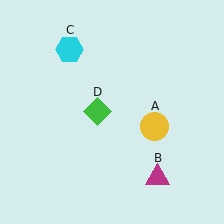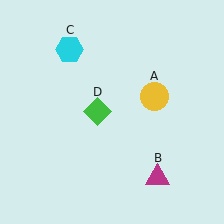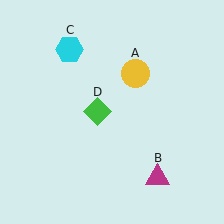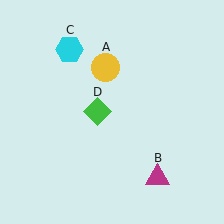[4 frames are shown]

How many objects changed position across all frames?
1 object changed position: yellow circle (object A).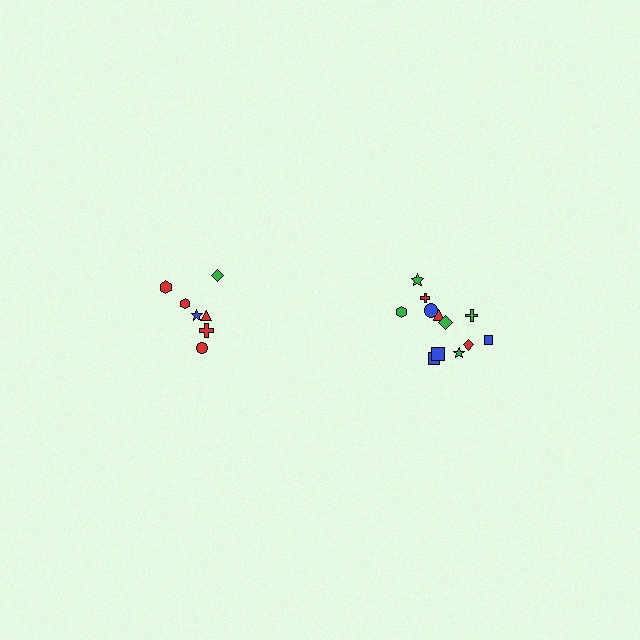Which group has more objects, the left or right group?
The right group.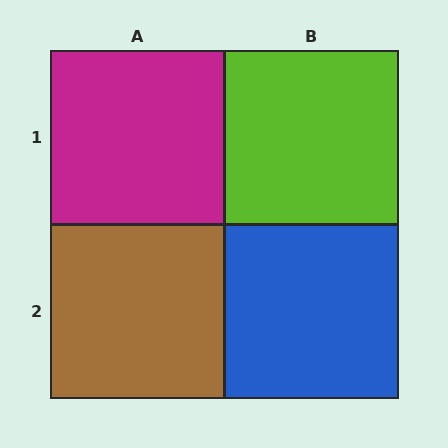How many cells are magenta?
1 cell is magenta.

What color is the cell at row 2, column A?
Brown.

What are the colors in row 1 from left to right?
Magenta, lime.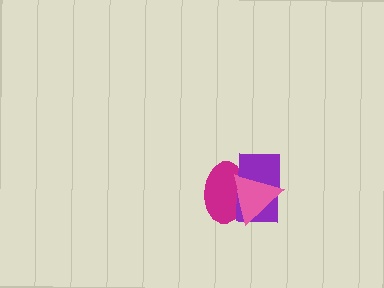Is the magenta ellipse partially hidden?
Yes, it is partially covered by another shape.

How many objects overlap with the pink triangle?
2 objects overlap with the pink triangle.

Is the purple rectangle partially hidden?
Yes, it is partially covered by another shape.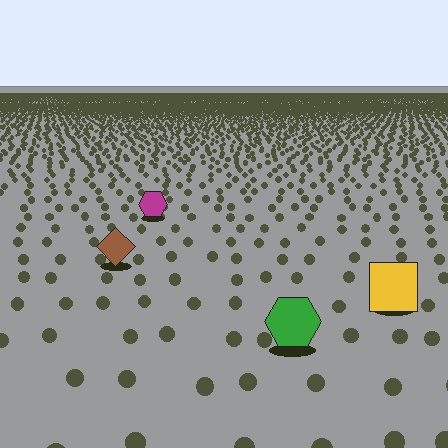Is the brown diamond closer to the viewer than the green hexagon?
No. The green hexagon is closer — you can tell from the texture gradient: the ground texture is coarser near it.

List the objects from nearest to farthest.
From nearest to farthest: the green hexagon, the yellow square, the brown diamond, the magenta hexagon.